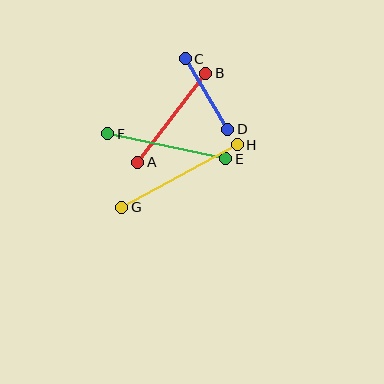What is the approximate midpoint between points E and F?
The midpoint is at approximately (167, 146) pixels.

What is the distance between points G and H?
The distance is approximately 131 pixels.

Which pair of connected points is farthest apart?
Points G and H are farthest apart.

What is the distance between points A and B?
The distance is approximately 112 pixels.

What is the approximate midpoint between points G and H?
The midpoint is at approximately (180, 176) pixels.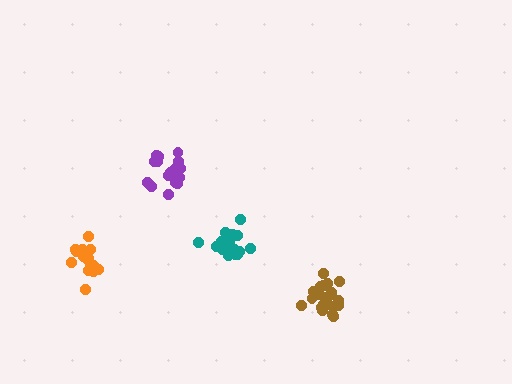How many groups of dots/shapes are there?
There are 4 groups.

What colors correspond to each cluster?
The clusters are colored: teal, brown, orange, purple.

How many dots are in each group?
Group 1: 20 dots, Group 2: 21 dots, Group 3: 17 dots, Group 4: 17 dots (75 total).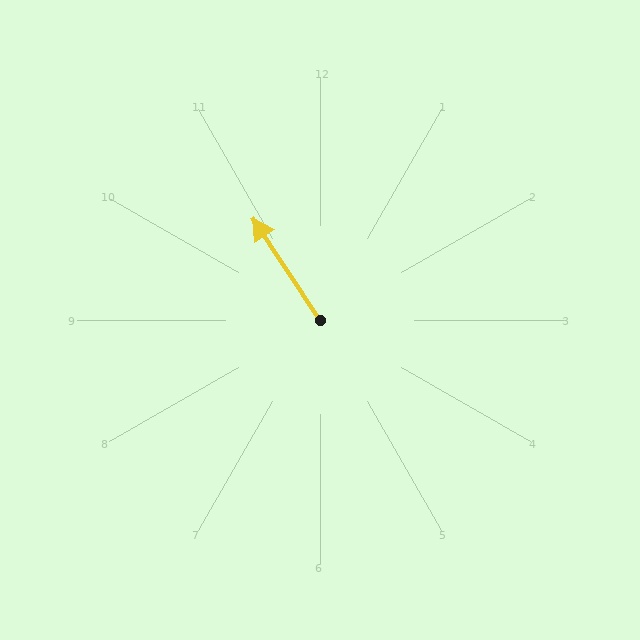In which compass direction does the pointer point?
Northwest.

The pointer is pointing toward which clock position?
Roughly 11 o'clock.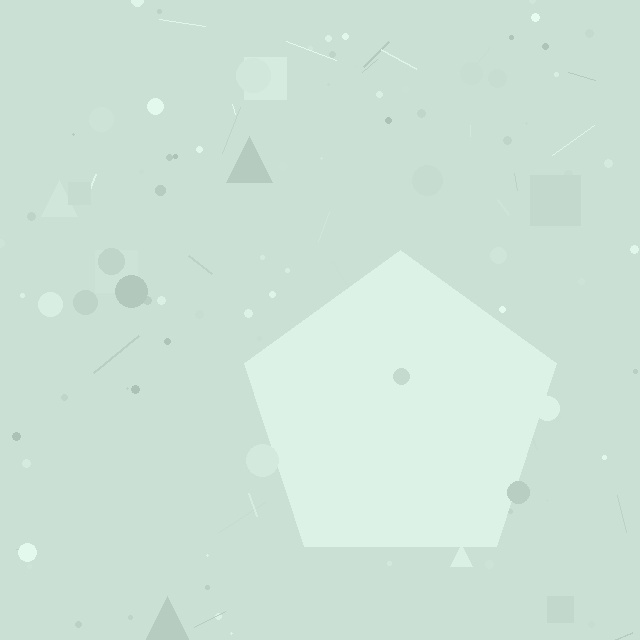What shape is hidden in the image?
A pentagon is hidden in the image.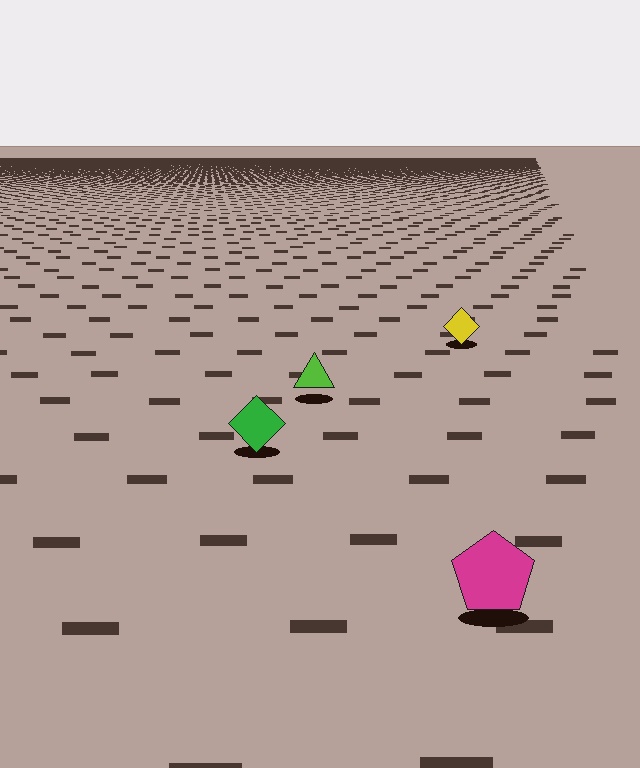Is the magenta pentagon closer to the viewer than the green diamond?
Yes. The magenta pentagon is closer — you can tell from the texture gradient: the ground texture is coarser near it.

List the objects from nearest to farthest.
From nearest to farthest: the magenta pentagon, the green diamond, the lime triangle, the yellow diamond.